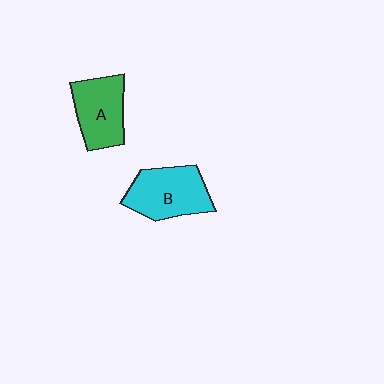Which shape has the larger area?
Shape B (cyan).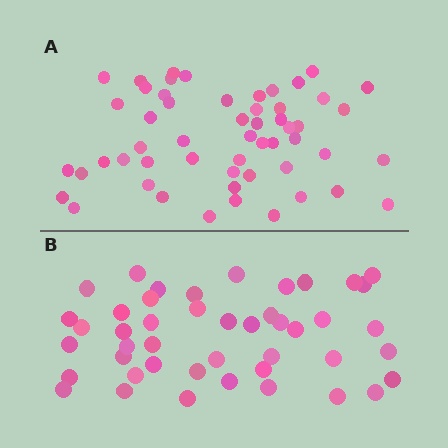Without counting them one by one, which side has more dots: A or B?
Region A (the top region) has more dots.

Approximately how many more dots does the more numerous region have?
Region A has roughly 8 or so more dots than region B.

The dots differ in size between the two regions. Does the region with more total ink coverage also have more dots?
No. Region B has more total ink coverage because its dots are larger, but region A actually contains more individual dots. Total area can be misleading — the number of items is what matters here.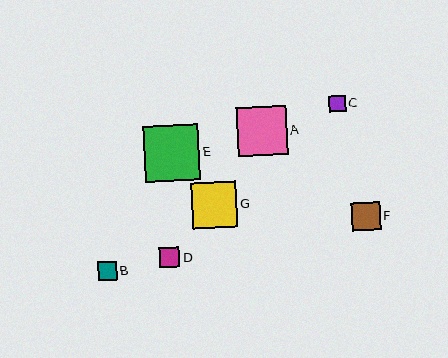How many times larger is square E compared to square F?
Square E is approximately 2.0 times the size of square F.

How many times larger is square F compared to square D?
Square F is approximately 1.4 times the size of square D.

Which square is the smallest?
Square C is the smallest with a size of approximately 17 pixels.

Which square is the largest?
Square E is the largest with a size of approximately 56 pixels.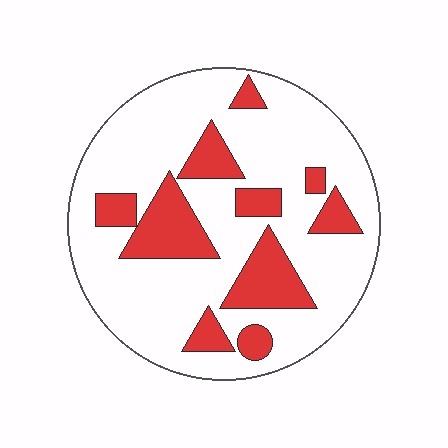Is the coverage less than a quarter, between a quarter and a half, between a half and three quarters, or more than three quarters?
Less than a quarter.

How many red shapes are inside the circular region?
10.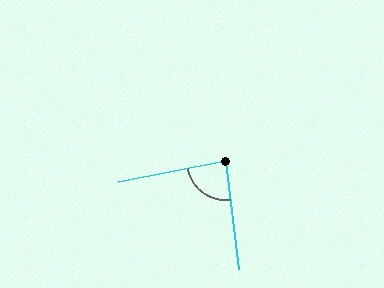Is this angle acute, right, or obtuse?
It is approximately a right angle.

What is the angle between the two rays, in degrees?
Approximately 85 degrees.